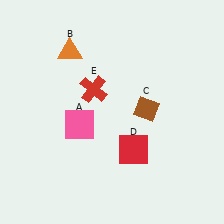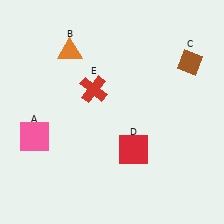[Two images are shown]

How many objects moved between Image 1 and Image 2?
2 objects moved between the two images.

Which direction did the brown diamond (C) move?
The brown diamond (C) moved up.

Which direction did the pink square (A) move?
The pink square (A) moved left.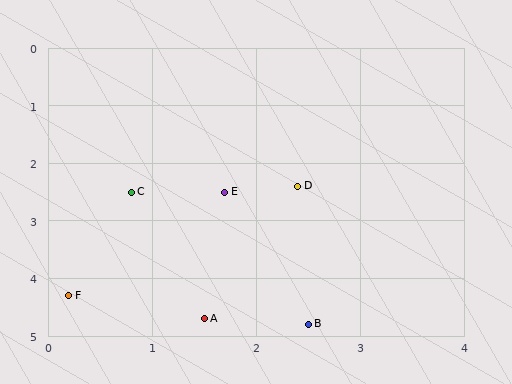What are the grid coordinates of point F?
Point F is at approximately (0.2, 4.3).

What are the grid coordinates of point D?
Point D is at approximately (2.4, 2.4).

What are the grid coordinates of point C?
Point C is at approximately (0.8, 2.5).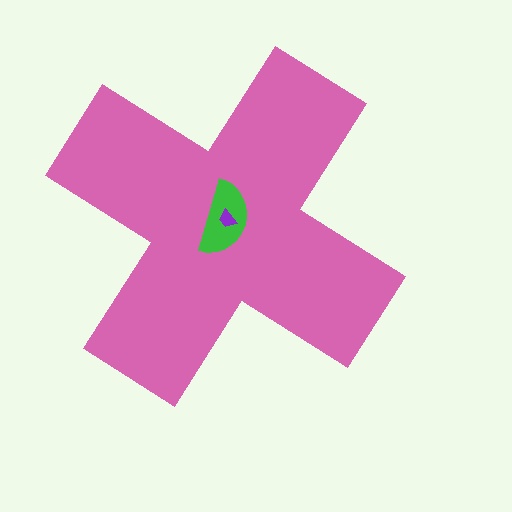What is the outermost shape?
The pink cross.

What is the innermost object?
The purple trapezoid.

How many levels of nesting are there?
3.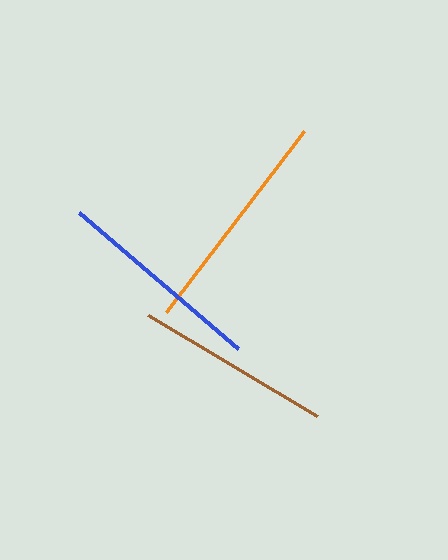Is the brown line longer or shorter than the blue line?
The blue line is longer than the brown line.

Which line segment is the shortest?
The brown line is the shortest at approximately 196 pixels.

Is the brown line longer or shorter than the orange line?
The orange line is longer than the brown line.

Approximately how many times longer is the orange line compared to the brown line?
The orange line is approximately 1.2 times the length of the brown line.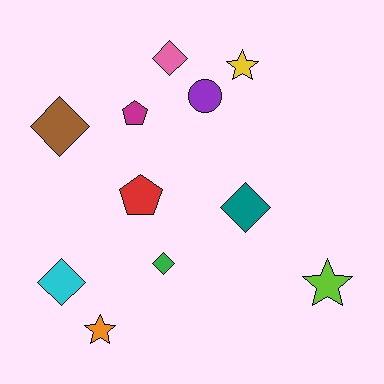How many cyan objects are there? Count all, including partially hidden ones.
There is 1 cyan object.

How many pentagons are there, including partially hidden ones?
There are 2 pentagons.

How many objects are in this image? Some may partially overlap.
There are 11 objects.